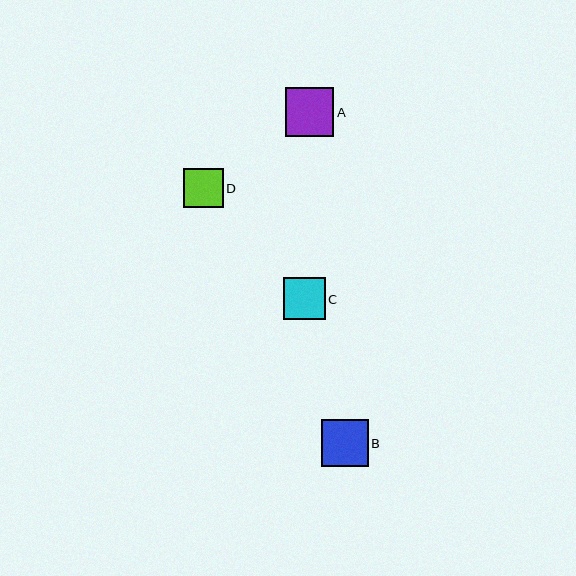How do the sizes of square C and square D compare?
Square C and square D are approximately the same size.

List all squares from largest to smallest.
From largest to smallest: A, B, C, D.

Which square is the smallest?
Square D is the smallest with a size of approximately 40 pixels.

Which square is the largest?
Square A is the largest with a size of approximately 48 pixels.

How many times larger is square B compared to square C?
Square B is approximately 1.1 times the size of square C.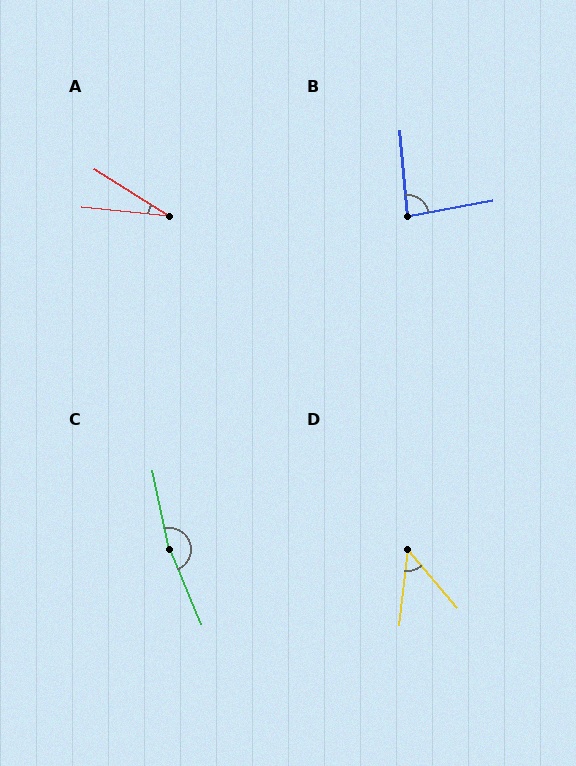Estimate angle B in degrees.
Approximately 84 degrees.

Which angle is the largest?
C, at approximately 169 degrees.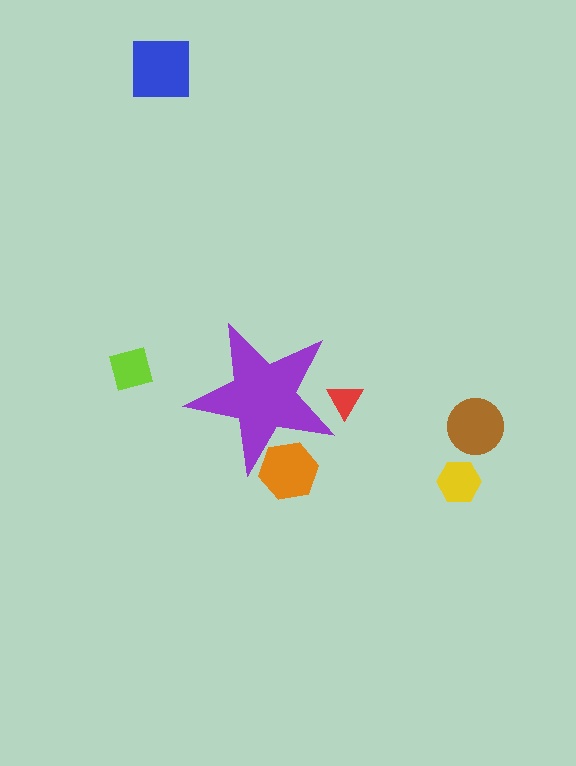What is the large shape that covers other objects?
A purple star.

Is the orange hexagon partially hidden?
Yes, the orange hexagon is partially hidden behind the purple star.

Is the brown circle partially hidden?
No, the brown circle is fully visible.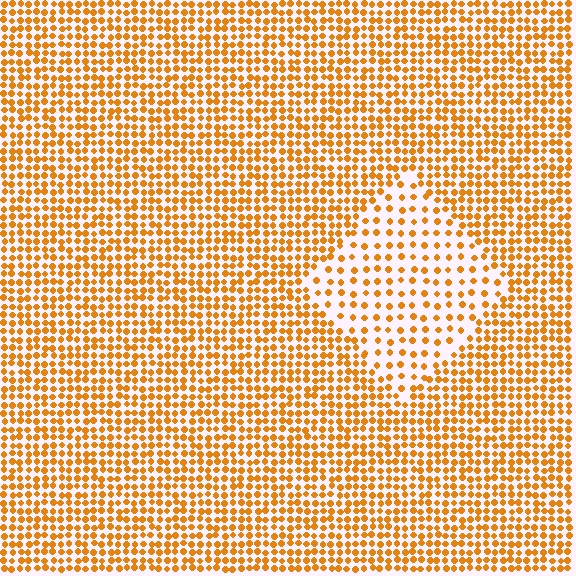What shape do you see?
I see a diamond.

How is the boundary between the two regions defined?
The boundary is defined by a change in element density (approximately 2.1x ratio). All elements are the same color, size, and shape.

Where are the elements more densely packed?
The elements are more densely packed outside the diamond boundary.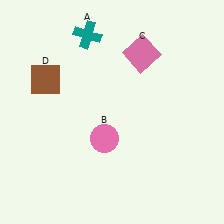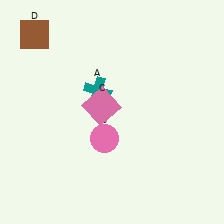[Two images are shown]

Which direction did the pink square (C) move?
The pink square (C) moved down.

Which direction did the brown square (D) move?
The brown square (D) moved up.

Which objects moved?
The objects that moved are: the teal cross (A), the pink square (C), the brown square (D).